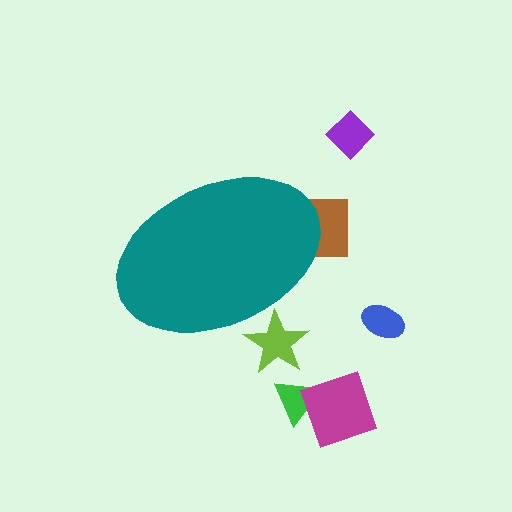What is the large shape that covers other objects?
A teal ellipse.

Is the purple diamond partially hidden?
No, the purple diamond is fully visible.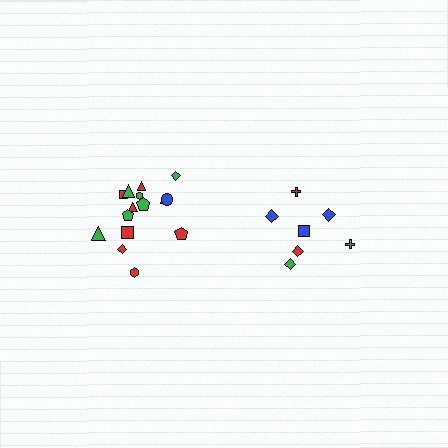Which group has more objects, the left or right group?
The left group.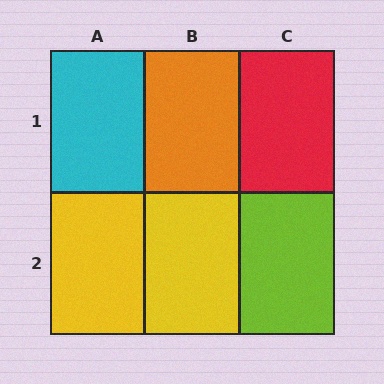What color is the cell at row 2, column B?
Yellow.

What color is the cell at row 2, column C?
Lime.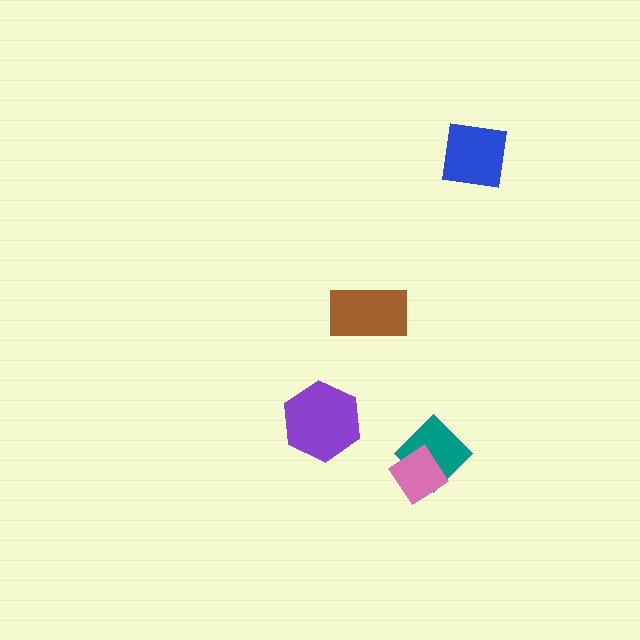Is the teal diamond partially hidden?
Yes, it is partially covered by another shape.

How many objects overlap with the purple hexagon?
0 objects overlap with the purple hexagon.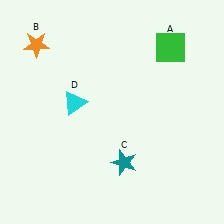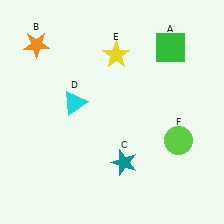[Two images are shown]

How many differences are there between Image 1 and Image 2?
There are 2 differences between the two images.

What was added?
A yellow star (E), a lime circle (F) were added in Image 2.